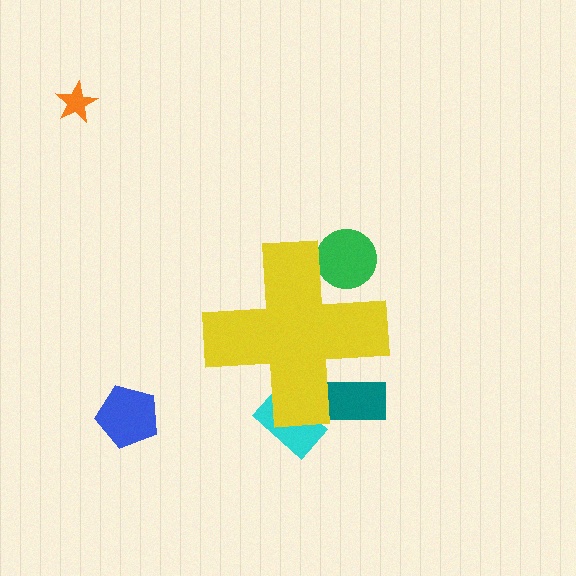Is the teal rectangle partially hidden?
Yes, the teal rectangle is partially hidden behind the yellow cross.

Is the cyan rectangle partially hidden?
Yes, the cyan rectangle is partially hidden behind the yellow cross.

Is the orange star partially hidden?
No, the orange star is fully visible.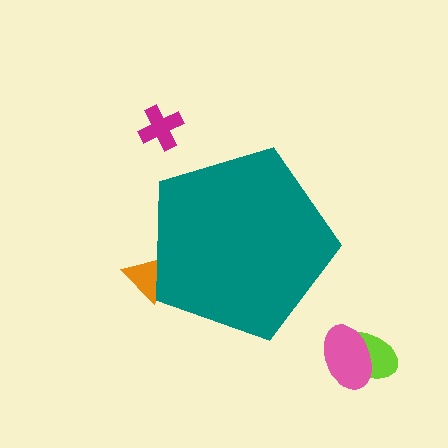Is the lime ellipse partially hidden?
No, the lime ellipse is fully visible.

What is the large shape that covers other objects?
A teal pentagon.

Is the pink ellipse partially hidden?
No, the pink ellipse is fully visible.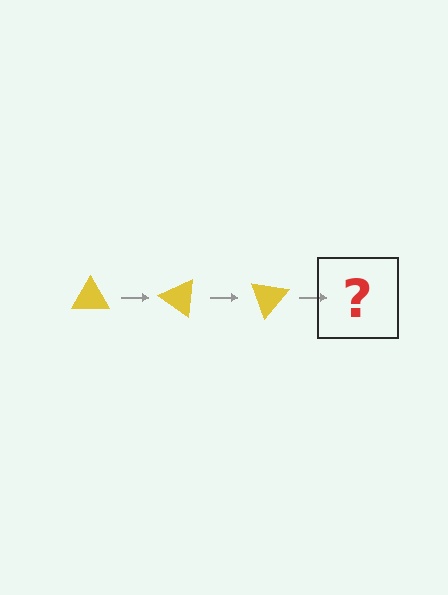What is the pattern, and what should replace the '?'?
The pattern is that the triangle rotates 35 degrees each step. The '?' should be a yellow triangle rotated 105 degrees.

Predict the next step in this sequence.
The next step is a yellow triangle rotated 105 degrees.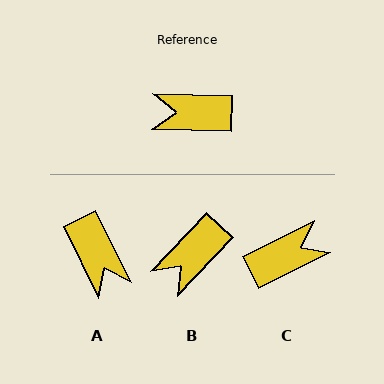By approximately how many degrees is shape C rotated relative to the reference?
Approximately 152 degrees clockwise.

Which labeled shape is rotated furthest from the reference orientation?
C, about 152 degrees away.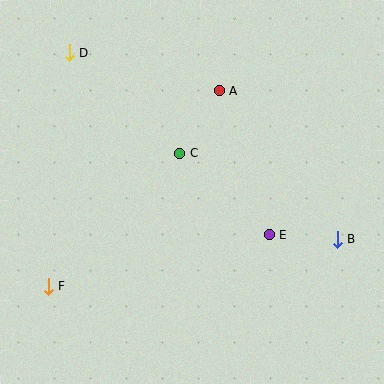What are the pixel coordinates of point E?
Point E is at (269, 235).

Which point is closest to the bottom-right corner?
Point B is closest to the bottom-right corner.